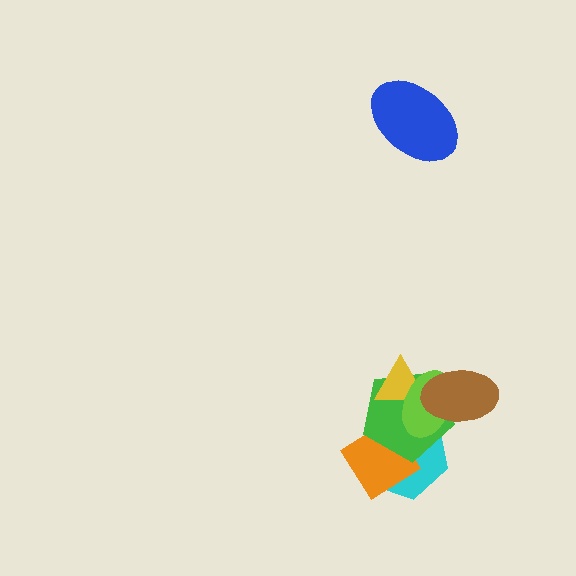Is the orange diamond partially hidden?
Yes, it is partially covered by another shape.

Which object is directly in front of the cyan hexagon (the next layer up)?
The orange diamond is directly in front of the cyan hexagon.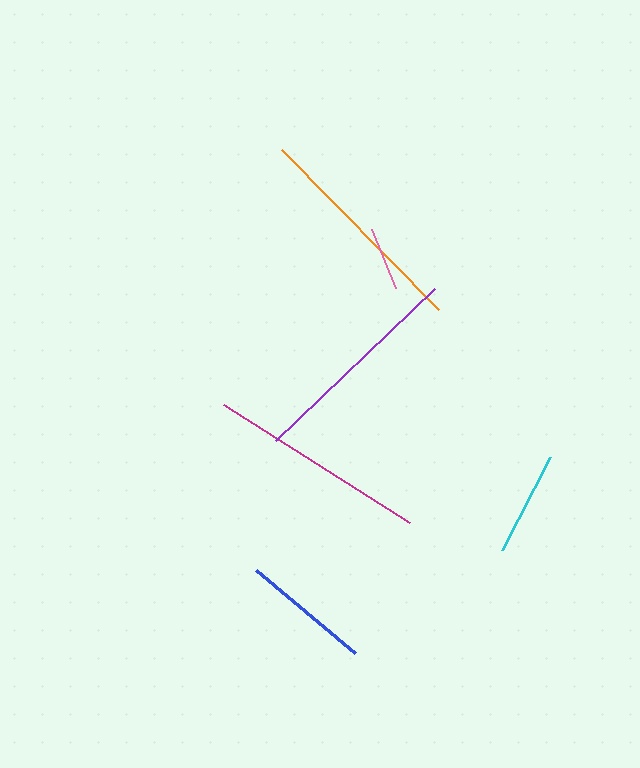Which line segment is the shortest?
The pink line is the shortest at approximately 64 pixels.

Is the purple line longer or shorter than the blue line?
The purple line is longer than the blue line.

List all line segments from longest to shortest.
From longest to shortest: orange, purple, magenta, blue, cyan, pink.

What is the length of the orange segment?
The orange segment is approximately 224 pixels long.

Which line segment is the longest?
The orange line is the longest at approximately 224 pixels.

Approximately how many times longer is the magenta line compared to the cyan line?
The magenta line is approximately 2.1 times the length of the cyan line.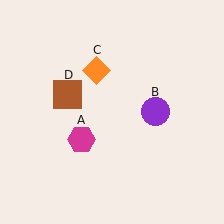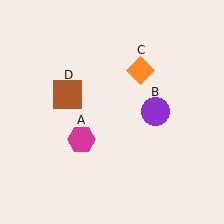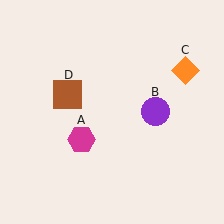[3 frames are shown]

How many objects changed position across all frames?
1 object changed position: orange diamond (object C).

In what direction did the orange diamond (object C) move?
The orange diamond (object C) moved right.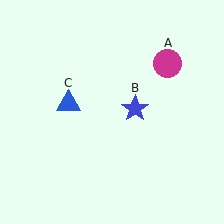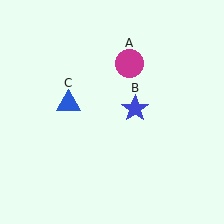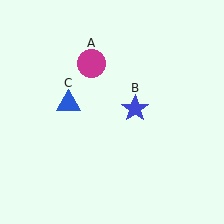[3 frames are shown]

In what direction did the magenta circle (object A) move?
The magenta circle (object A) moved left.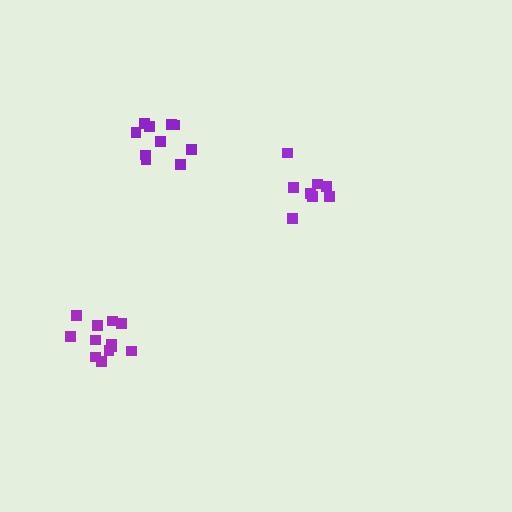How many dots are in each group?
Group 1: 10 dots, Group 2: 12 dots, Group 3: 8 dots (30 total).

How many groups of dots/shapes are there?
There are 3 groups.